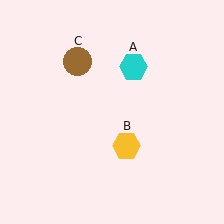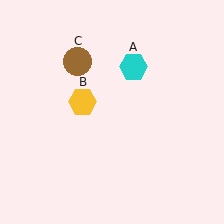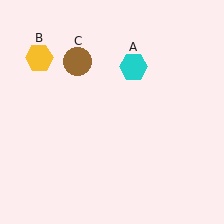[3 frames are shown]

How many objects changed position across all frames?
1 object changed position: yellow hexagon (object B).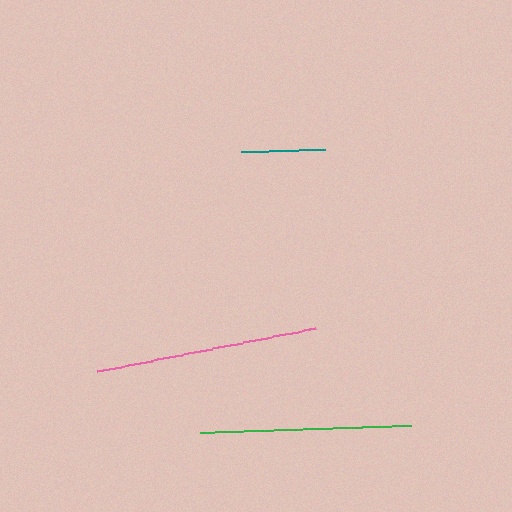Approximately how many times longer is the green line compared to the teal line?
The green line is approximately 2.5 times the length of the teal line.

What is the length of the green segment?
The green segment is approximately 211 pixels long.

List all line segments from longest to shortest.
From longest to shortest: pink, green, teal.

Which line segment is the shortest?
The teal line is the shortest at approximately 84 pixels.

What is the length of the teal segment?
The teal segment is approximately 84 pixels long.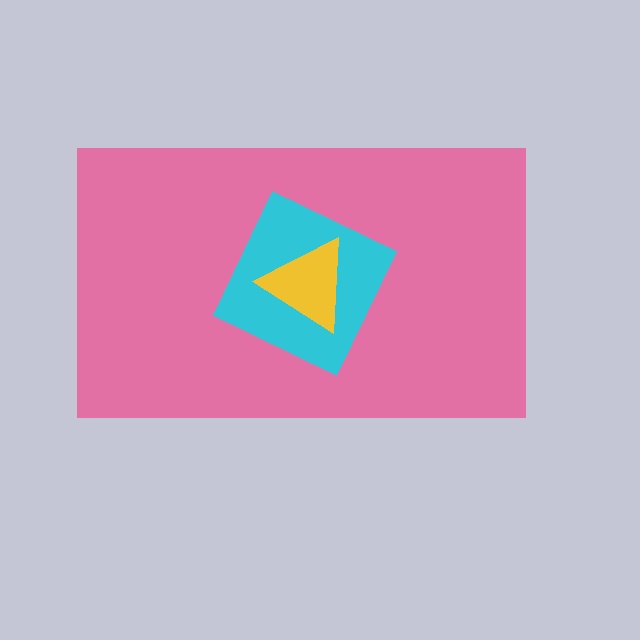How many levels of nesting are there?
3.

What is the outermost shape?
The pink rectangle.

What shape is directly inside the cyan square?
The yellow triangle.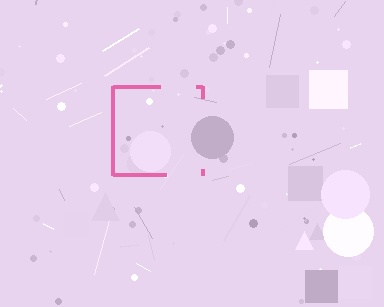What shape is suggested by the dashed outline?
The dashed outline suggests a square.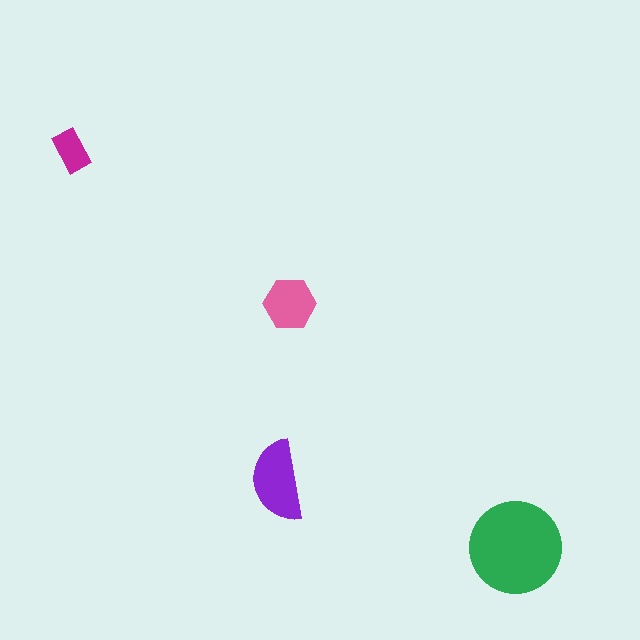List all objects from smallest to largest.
The magenta rectangle, the pink hexagon, the purple semicircle, the green circle.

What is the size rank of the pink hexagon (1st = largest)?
3rd.